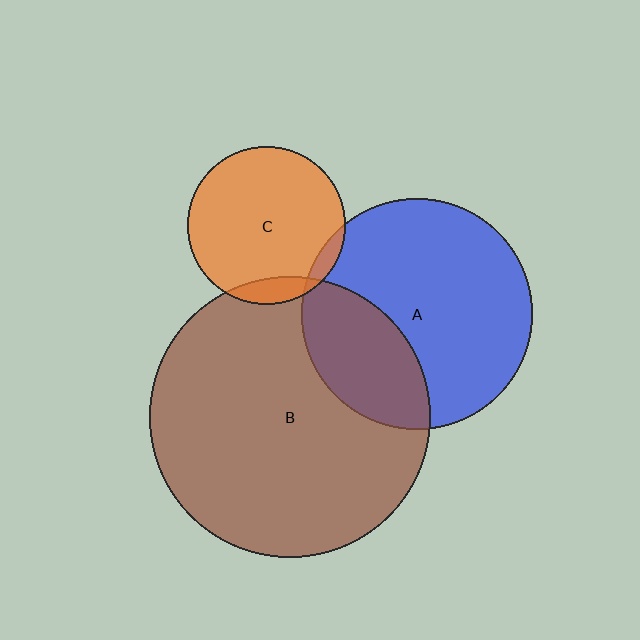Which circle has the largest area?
Circle B (brown).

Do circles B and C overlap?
Yes.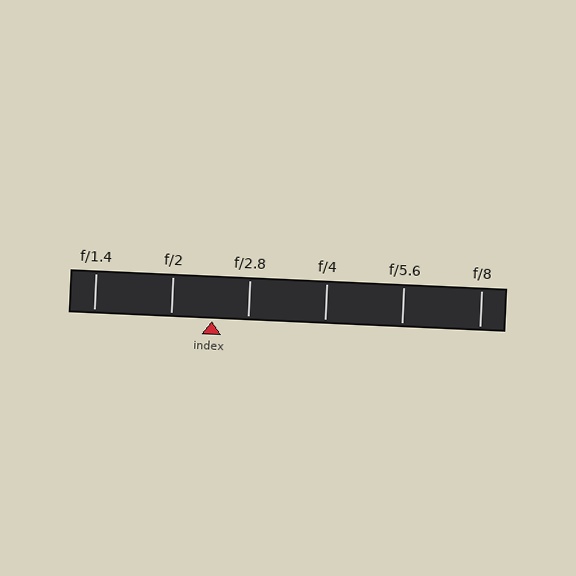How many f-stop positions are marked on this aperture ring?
There are 6 f-stop positions marked.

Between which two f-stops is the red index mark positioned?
The index mark is between f/2 and f/2.8.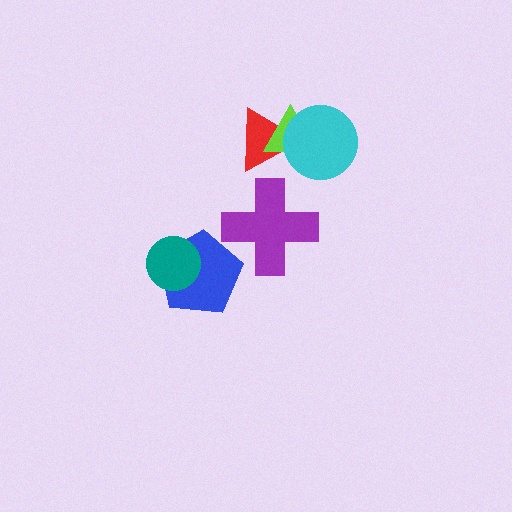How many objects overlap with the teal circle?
1 object overlaps with the teal circle.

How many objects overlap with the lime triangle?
2 objects overlap with the lime triangle.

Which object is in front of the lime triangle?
The cyan circle is in front of the lime triangle.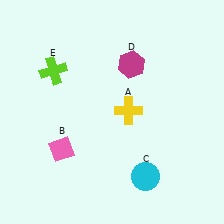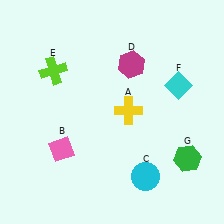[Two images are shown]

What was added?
A cyan diamond (F), a green hexagon (G) were added in Image 2.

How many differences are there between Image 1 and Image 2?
There are 2 differences between the two images.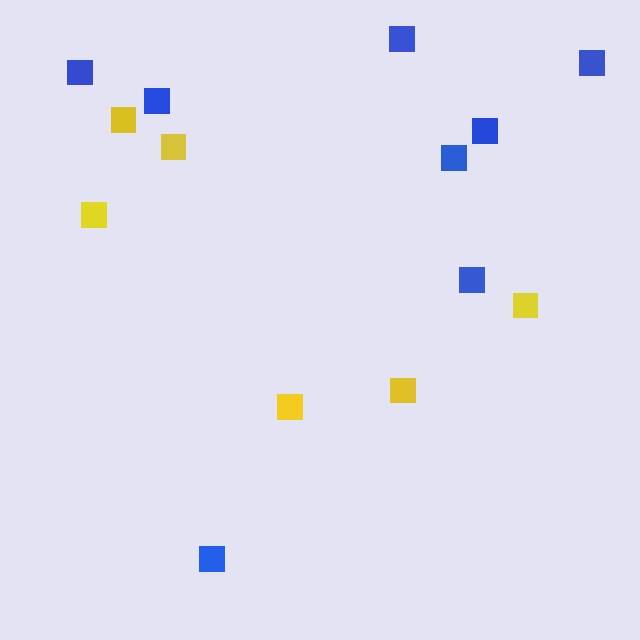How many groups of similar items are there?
There are 2 groups: one group of blue squares (8) and one group of yellow squares (6).